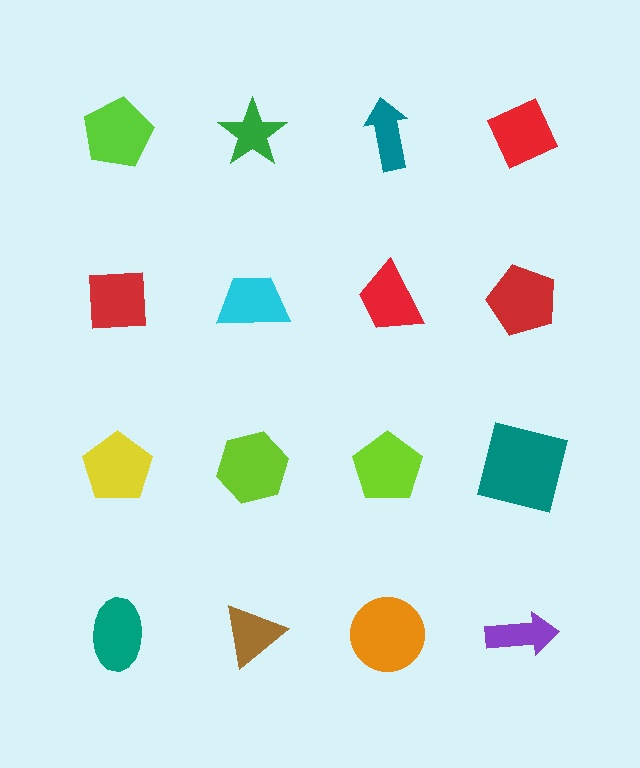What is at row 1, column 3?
A teal arrow.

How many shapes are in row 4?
4 shapes.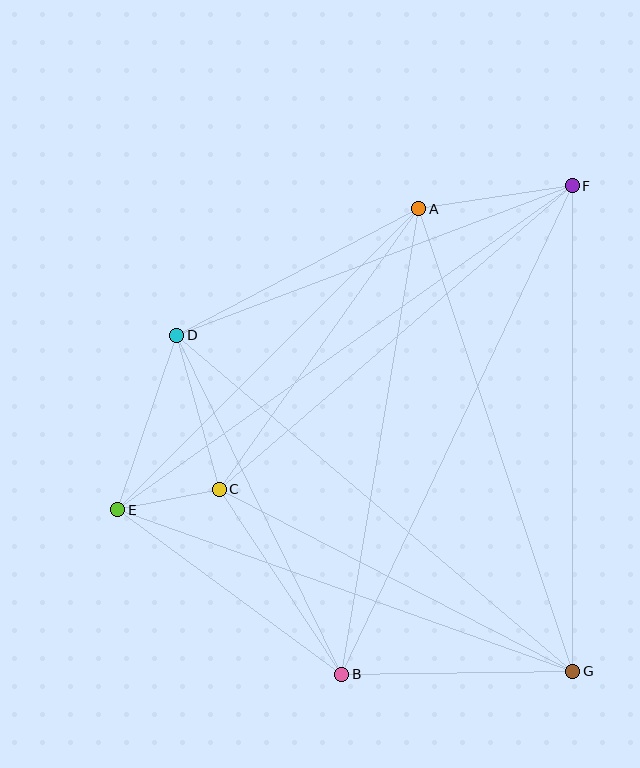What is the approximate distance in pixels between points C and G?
The distance between C and G is approximately 397 pixels.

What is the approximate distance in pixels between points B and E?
The distance between B and E is approximately 278 pixels.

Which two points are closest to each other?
Points C and E are closest to each other.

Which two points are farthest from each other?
Points E and F are farthest from each other.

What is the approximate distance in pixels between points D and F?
The distance between D and F is approximately 423 pixels.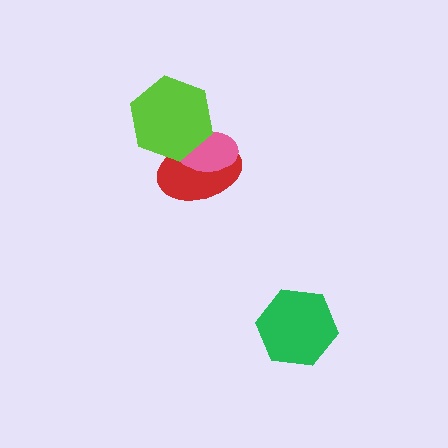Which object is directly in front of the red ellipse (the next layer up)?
The pink ellipse is directly in front of the red ellipse.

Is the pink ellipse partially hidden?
Yes, it is partially covered by another shape.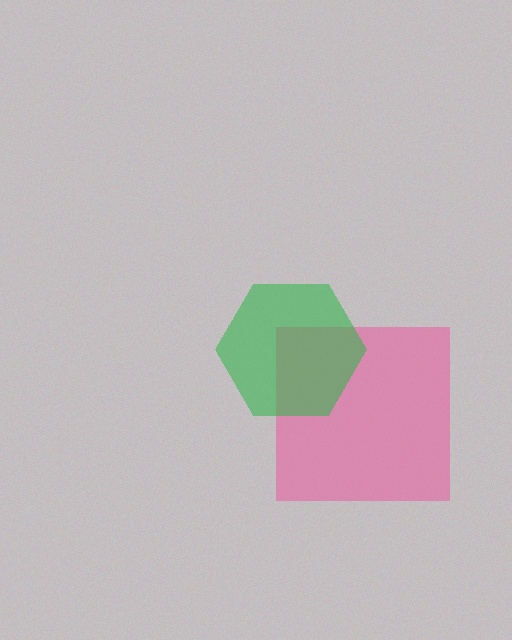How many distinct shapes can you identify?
There are 2 distinct shapes: a pink square, a green hexagon.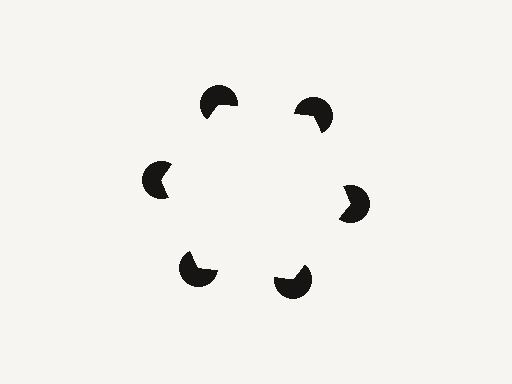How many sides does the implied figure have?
6 sides.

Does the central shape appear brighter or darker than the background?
It typically appears slightly brighter than the background, even though no actual brightness change is drawn.